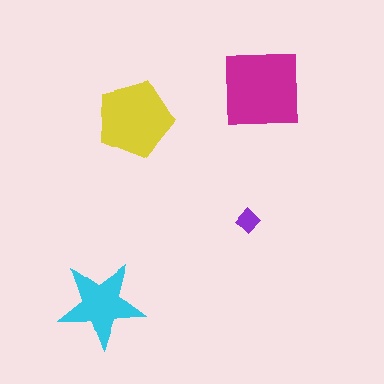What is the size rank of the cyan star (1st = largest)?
3rd.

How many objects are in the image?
There are 4 objects in the image.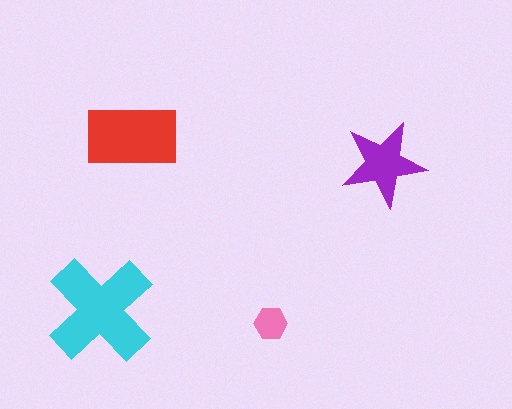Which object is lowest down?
The pink hexagon is bottommost.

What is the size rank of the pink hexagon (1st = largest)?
4th.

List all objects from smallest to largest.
The pink hexagon, the purple star, the red rectangle, the cyan cross.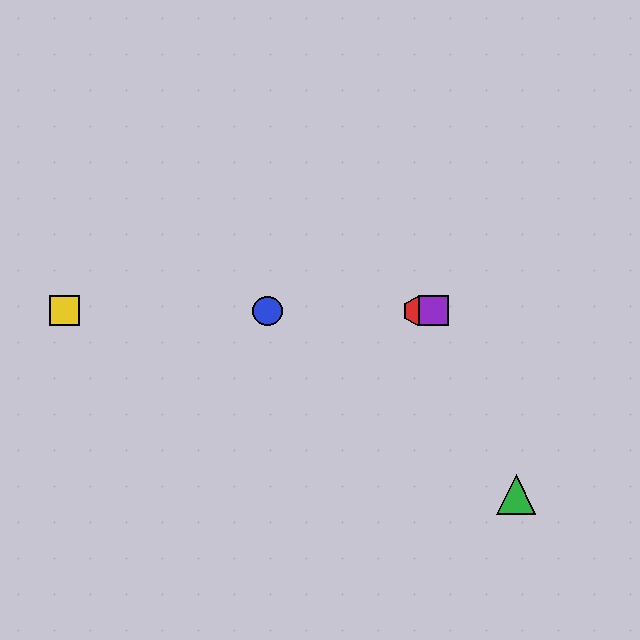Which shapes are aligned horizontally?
The red hexagon, the blue circle, the yellow square, the purple square are aligned horizontally.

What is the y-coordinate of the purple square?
The purple square is at y≈311.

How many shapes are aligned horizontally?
4 shapes (the red hexagon, the blue circle, the yellow square, the purple square) are aligned horizontally.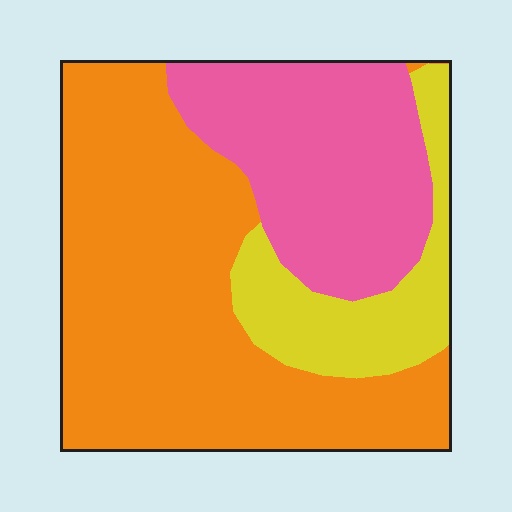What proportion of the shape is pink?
Pink covers around 30% of the shape.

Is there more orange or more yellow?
Orange.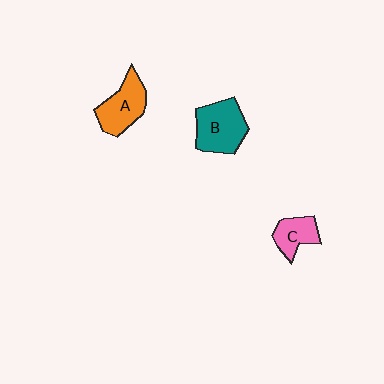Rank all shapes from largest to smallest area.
From largest to smallest: B (teal), A (orange), C (pink).